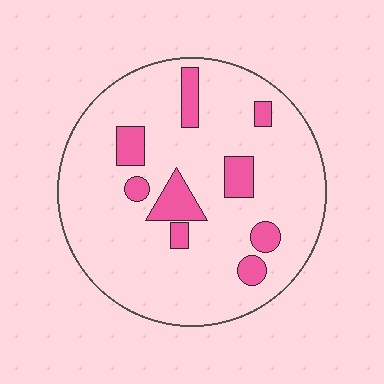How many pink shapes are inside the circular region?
9.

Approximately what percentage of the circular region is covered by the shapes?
Approximately 15%.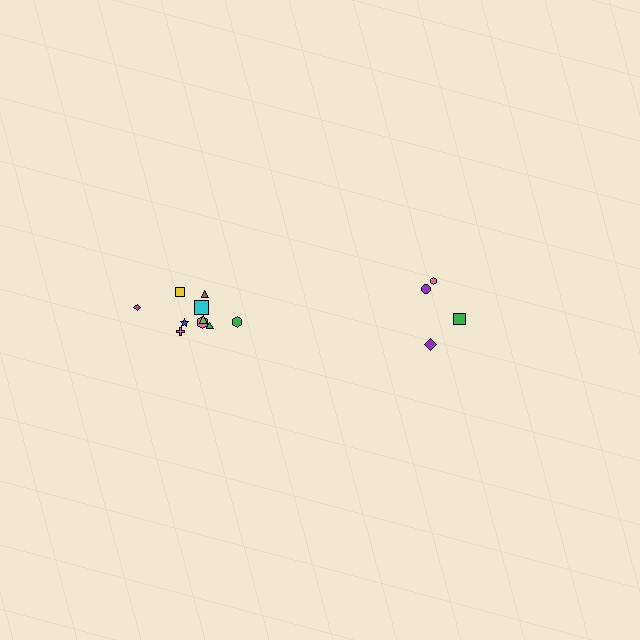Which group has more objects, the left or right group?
The left group.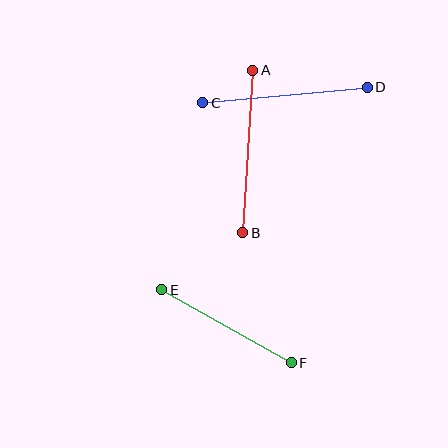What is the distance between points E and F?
The distance is approximately 149 pixels.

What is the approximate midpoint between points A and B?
The midpoint is at approximately (248, 152) pixels.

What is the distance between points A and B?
The distance is approximately 163 pixels.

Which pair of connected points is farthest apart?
Points C and D are farthest apart.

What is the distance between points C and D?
The distance is approximately 165 pixels.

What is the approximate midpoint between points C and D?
The midpoint is at approximately (285, 95) pixels.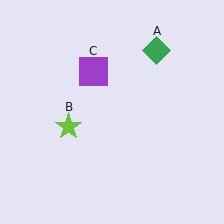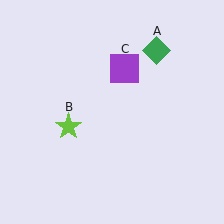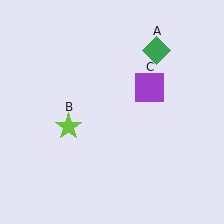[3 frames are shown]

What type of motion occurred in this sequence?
The purple square (object C) rotated clockwise around the center of the scene.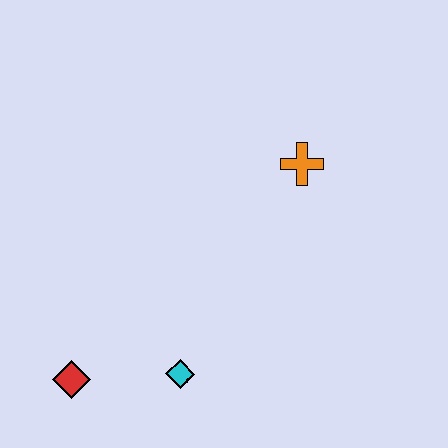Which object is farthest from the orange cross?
The red diamond is farthest from the orange cross.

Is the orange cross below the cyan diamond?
No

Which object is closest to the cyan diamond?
The red diamond is closest to the cyan diamond.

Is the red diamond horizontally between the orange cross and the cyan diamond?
No